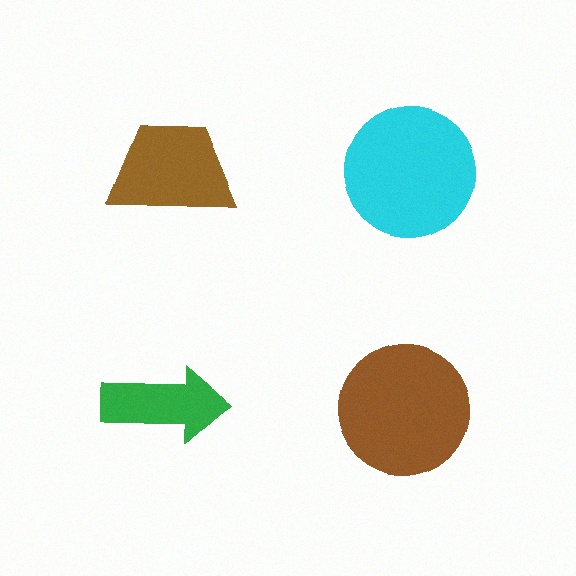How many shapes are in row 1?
2 shapes.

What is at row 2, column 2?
A brown circle.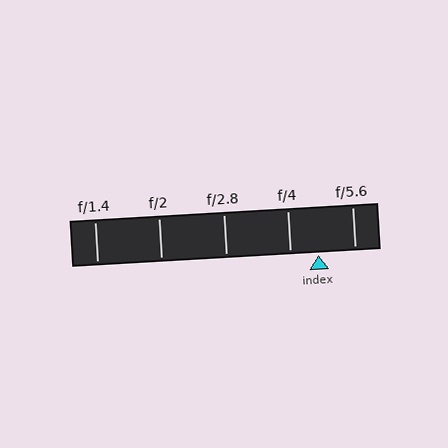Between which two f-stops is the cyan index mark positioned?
The index mark is between f/4 and f/5.6.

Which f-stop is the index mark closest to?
The index mark is closest to f/4.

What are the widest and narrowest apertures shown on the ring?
The widest aperture shown is f/1.4 and the narrowest is f/5.6.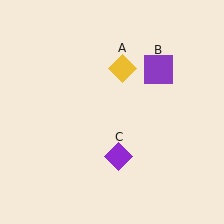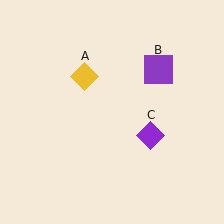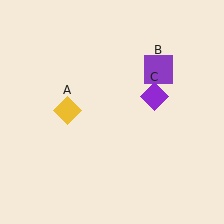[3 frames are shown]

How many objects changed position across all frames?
2 objects changed position: yellow diamond (object A), purple diamond (object C).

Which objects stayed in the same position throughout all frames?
Purple square (object B) remained stationary.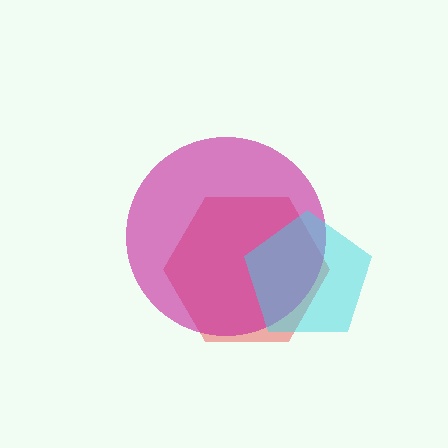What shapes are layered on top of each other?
The layered shapes are: a red hexagon, a magenta circle, a cyan pentagon.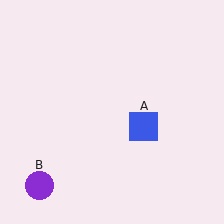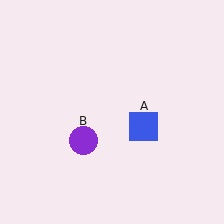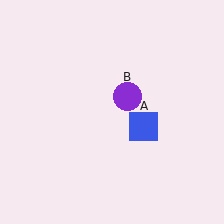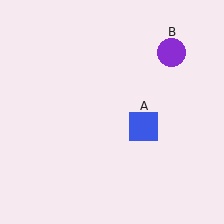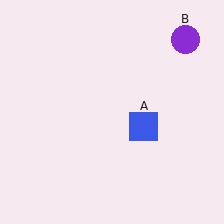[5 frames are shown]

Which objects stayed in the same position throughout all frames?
Blue square (object A) remained stationary.